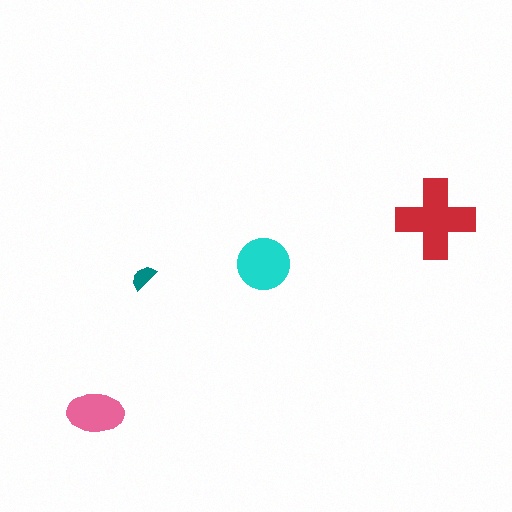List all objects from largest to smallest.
The red cross, the cyan circle, the pink ellipse, the teal semicircle.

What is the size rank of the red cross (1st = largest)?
1st.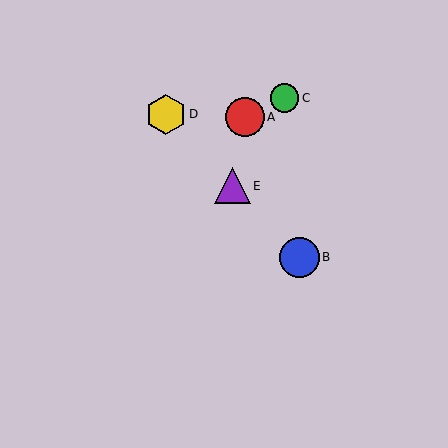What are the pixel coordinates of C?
Object C is at (285, 98).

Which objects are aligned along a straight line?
Objects B, D, E are aligned along a straight line.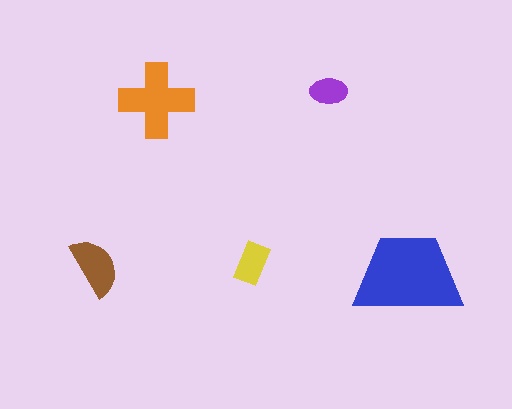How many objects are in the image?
There are 5 objects in the image.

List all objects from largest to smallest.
The blue trapezoid, the orange cross, the brown semicircle, the yellow rectangle, the purple ellipse.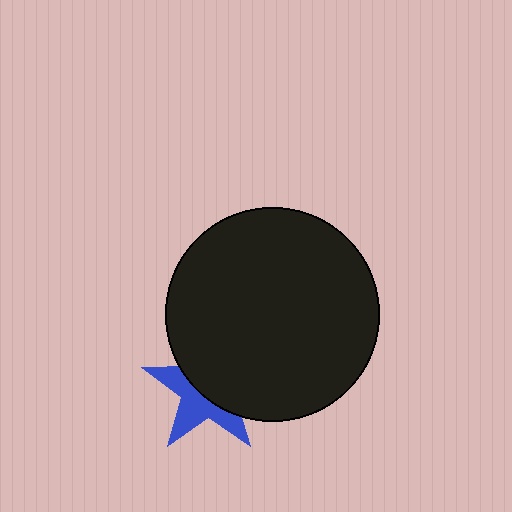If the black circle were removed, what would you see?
You would see the complete blue star.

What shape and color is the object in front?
The object in front is a black circle.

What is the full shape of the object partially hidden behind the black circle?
The partially hidden object is a blue star.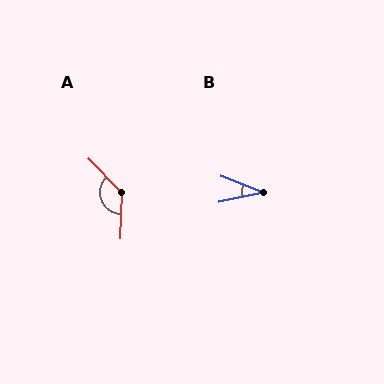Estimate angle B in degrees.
Approximately 32 degrees.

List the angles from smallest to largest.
B (32°), A (133°).